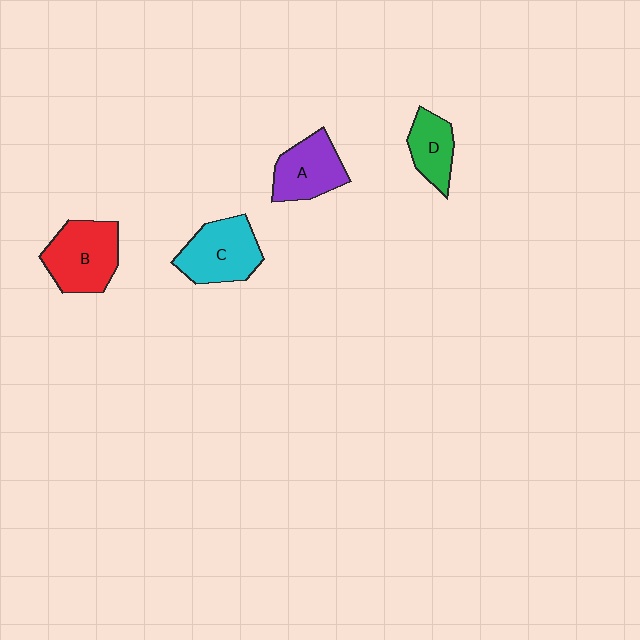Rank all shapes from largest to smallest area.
From largest to smallest: B (red), C (cyan), A (purple), D (green).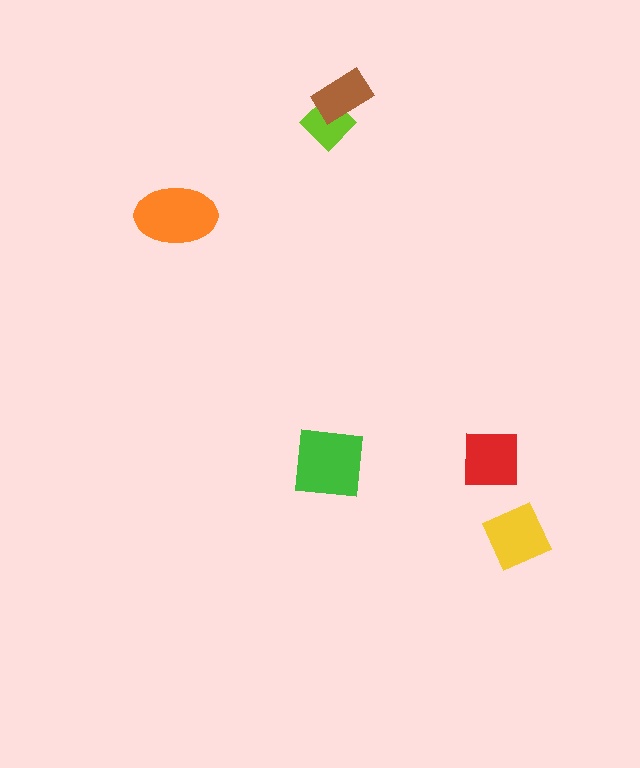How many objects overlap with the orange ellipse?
0 objects overlap with the orange ellipse.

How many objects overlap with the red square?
0 objects overlap with the red square.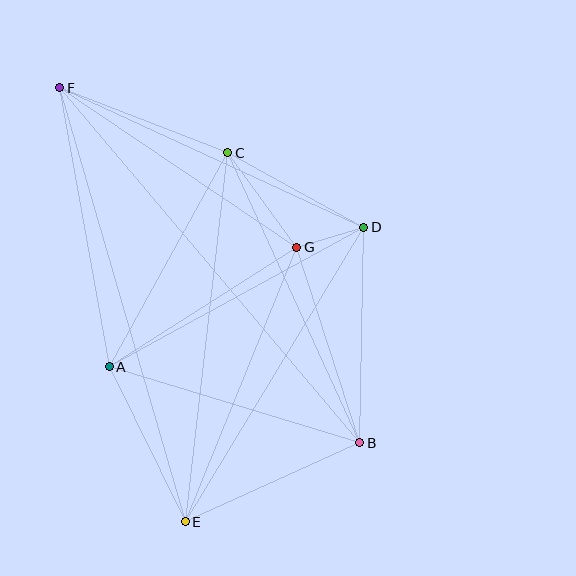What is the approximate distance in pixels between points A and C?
The distance between A and C is approximately 244 pixels.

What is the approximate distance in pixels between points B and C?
The distance between B and C is approximately 318 pixels.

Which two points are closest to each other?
Points D and G are closest to each other.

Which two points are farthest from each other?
Points B and F are farthest from each other.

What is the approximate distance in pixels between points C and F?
The distance between C and F is approximately 180 pixels.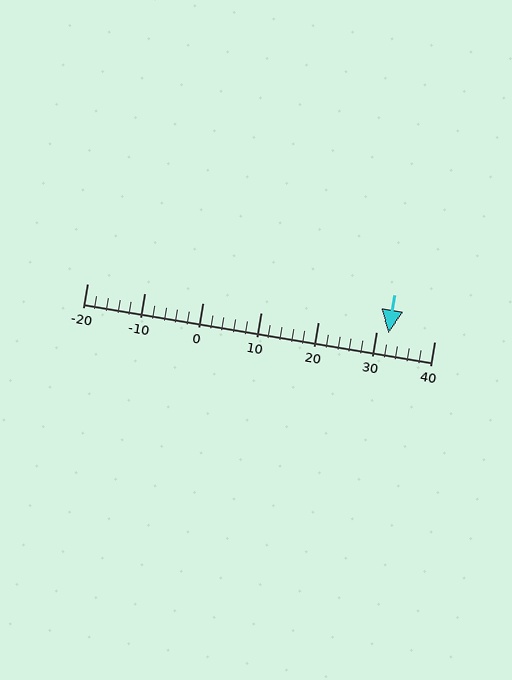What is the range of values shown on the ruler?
The ruler shows values from -20 to 40.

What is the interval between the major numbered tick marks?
The major tick marks are spaced 10 units apart.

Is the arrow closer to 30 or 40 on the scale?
The arrow is closer to 30.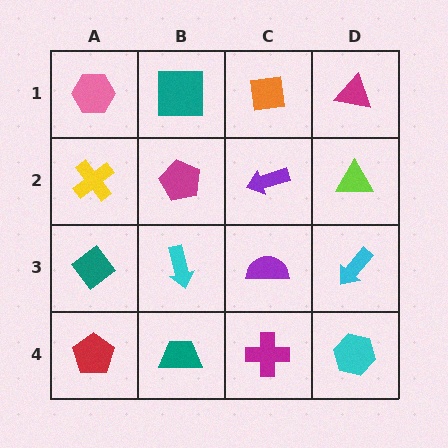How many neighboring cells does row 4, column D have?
2.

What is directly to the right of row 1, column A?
A teal square.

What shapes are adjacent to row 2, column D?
A magenta triangle (row 1, column D), a cyan arrow (row 3, column D), a purple arrow (row 2, column C).